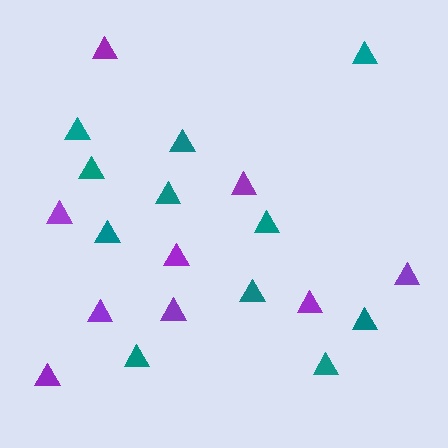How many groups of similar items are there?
There are 2 groups: one group of teal triangles (11) and one group of purple triangles (9).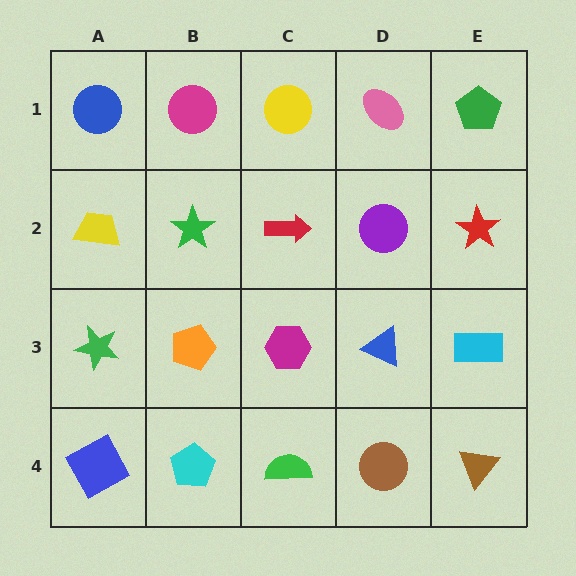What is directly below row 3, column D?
A brown circle.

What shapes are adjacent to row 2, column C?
A yellow circle (row 1, column C), a magenta hexagon (row 3, column C), a green star (row 2, column B), a purple circle (row 2, column D).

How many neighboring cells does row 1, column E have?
2.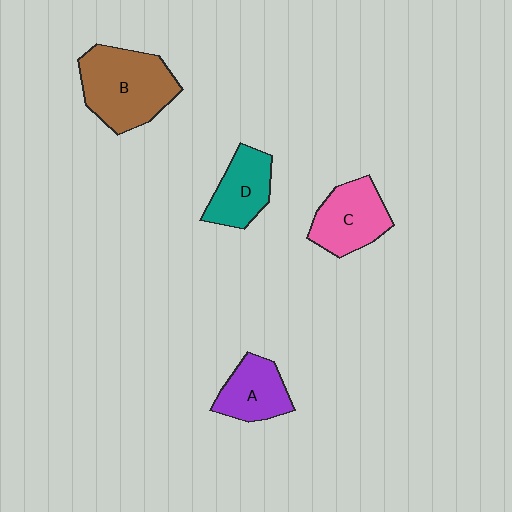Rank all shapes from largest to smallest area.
From largest to smallest: B (brown), C (pink), D (teal), A (purple).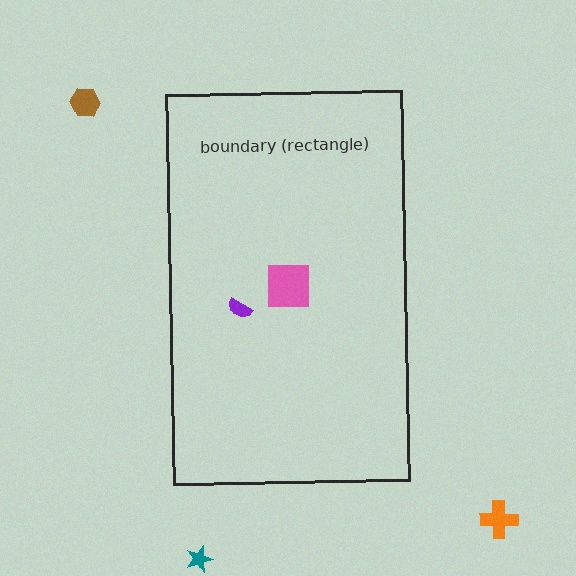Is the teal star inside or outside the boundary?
Outside.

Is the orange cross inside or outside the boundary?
Outside.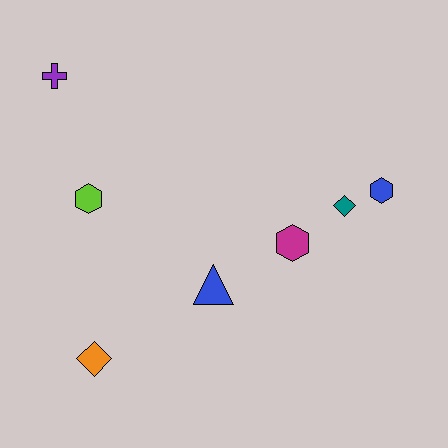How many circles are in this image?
There are no circles.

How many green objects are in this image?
There are no green objects.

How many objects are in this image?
There are 7 objects.